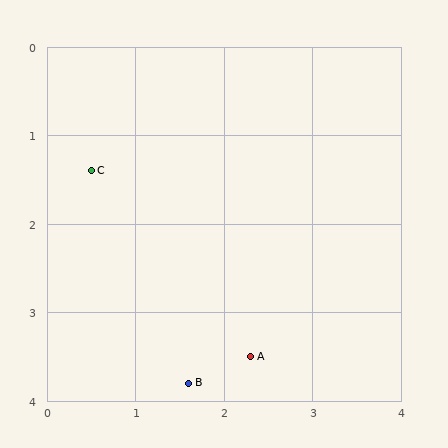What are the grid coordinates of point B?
Point B is at approximately (1.6, 3.8).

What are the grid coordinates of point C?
Point C is at approximately (0.5, 1.4).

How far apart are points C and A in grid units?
Points C and A are about 2.8 grid units apart.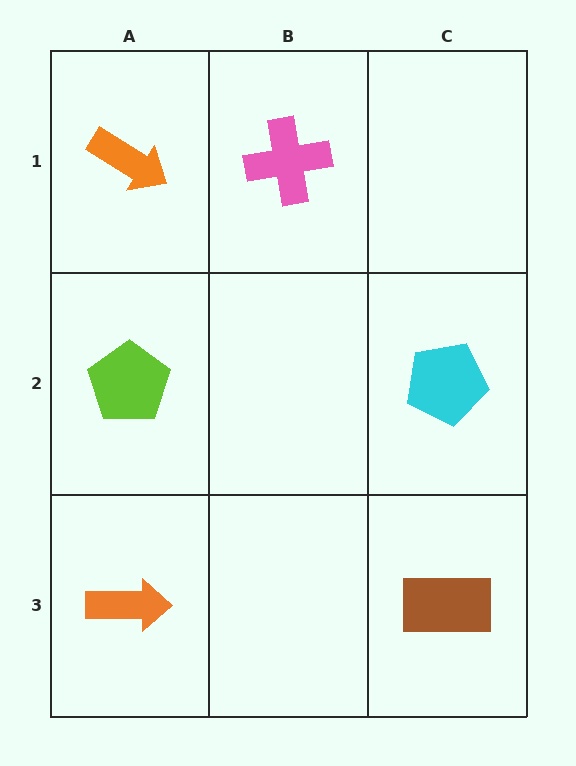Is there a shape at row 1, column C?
No, that cell is empty.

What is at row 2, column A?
A lime pentagon.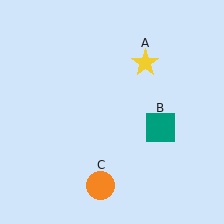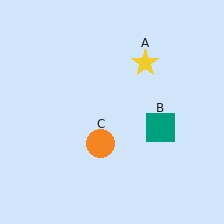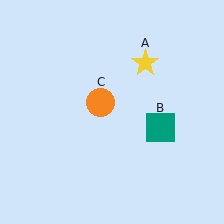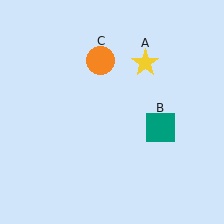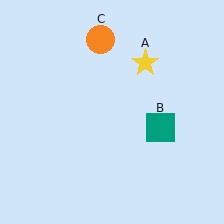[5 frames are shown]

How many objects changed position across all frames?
1 object changed position: orange circle (object C).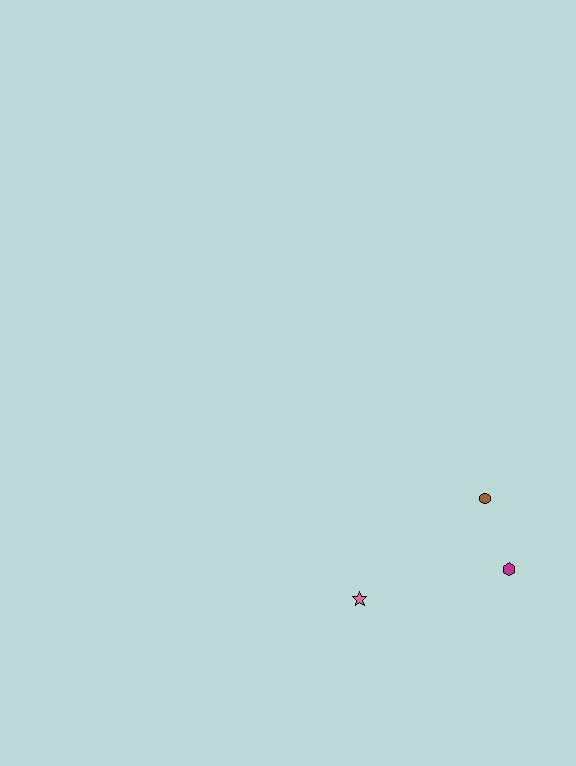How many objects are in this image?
There are 3 objects.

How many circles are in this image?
There is 1 circle.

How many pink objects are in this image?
There is 1 pink object.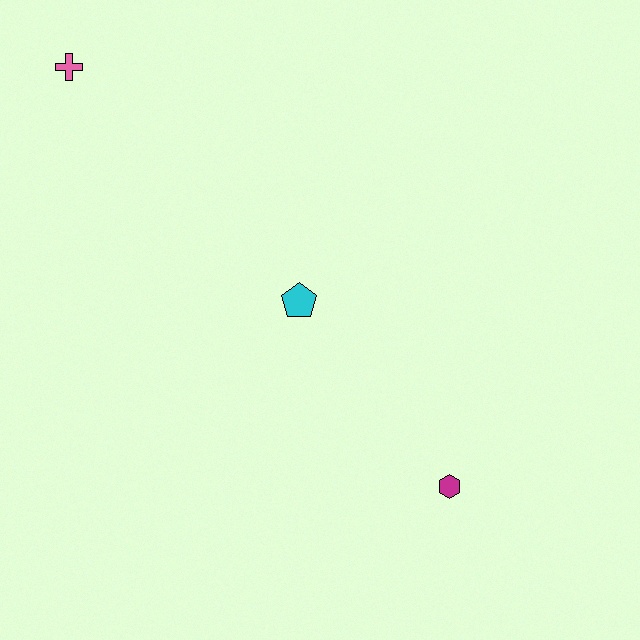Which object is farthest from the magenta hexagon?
The pink cross is farthest from the magenta hexagon.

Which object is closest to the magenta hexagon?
The cyan pentagon is closest to the magenta hexagon.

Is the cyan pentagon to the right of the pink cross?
Yes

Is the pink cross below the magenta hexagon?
No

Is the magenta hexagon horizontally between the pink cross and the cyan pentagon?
No